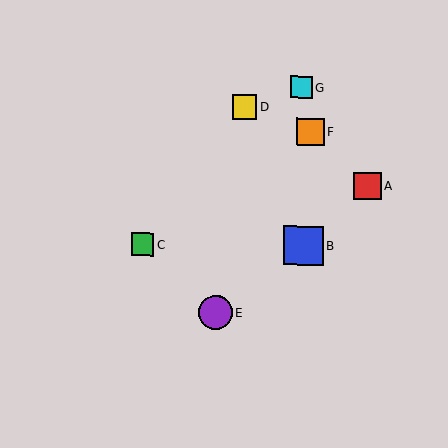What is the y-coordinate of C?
Object C is at y≈244.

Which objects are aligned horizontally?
Objects B, C are aligned horizontally.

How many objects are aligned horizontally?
2 objects (B, C) are aligned horizontally.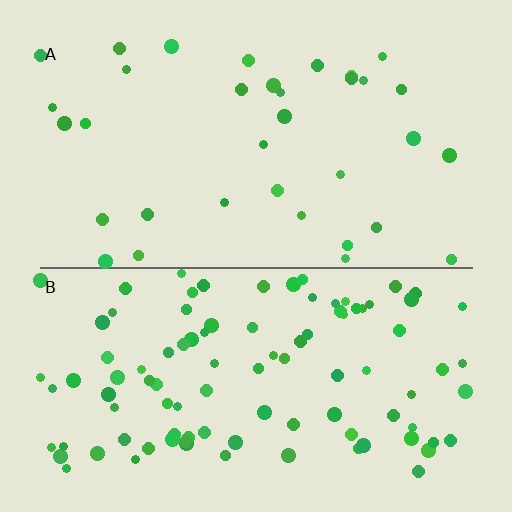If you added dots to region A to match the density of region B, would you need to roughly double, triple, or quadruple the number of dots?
Approximately triple.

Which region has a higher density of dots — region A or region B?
B (the bottom).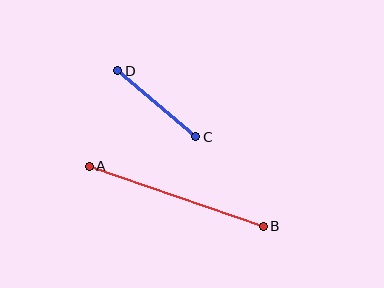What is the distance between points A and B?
The distance is approximately 184 pixels.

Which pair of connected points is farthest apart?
Points A and B are farthest apart.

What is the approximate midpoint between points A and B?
The midpoint is at approximately (176, 196) pixels.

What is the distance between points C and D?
The distance is approximately 102 pixels.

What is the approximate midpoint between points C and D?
The midpoint is at approximately (157, 104) pixels.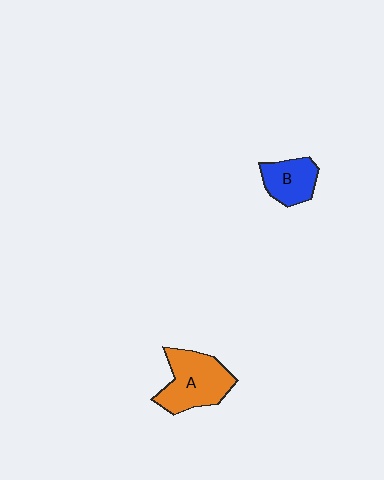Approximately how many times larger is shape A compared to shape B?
Approximately 1.6 times.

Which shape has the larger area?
Shape A (orange).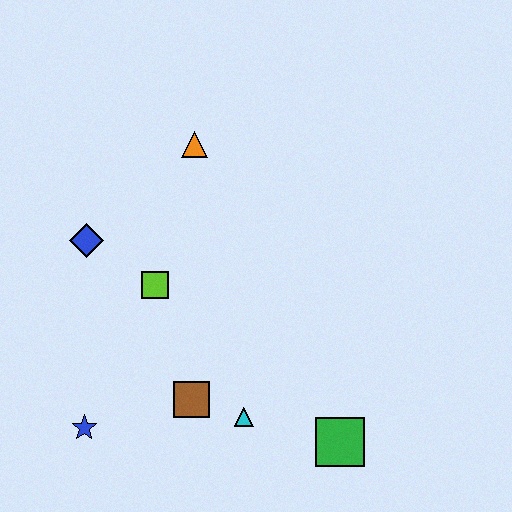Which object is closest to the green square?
The cyan triangle is closest to the green square.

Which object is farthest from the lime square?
The green square is farthest from the lime square.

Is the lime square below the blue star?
No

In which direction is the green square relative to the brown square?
The green square is to the right of the brown square.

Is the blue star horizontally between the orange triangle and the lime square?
No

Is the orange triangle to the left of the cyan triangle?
Yes